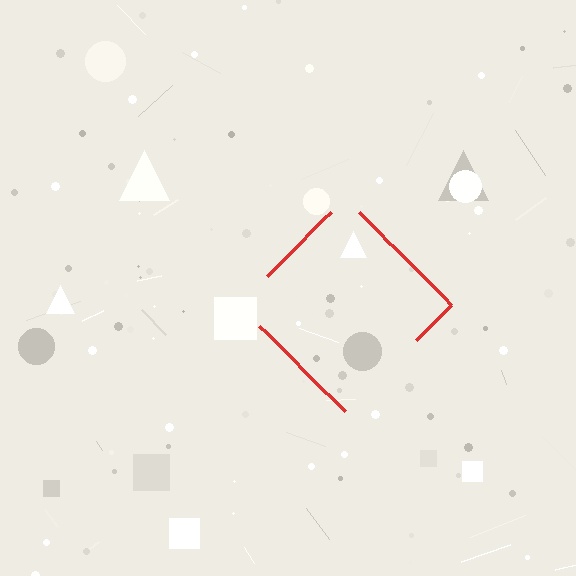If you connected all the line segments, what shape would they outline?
They would outline a diamond.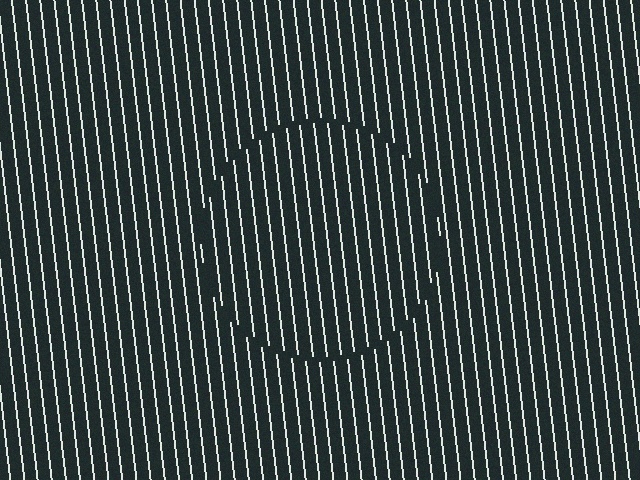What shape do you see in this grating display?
An illusory circle. The interior of the shape contains the same grating, shifted by half a period — the contour is defined by the phase discontinuity where line-ends from the inner and outer gratings abut.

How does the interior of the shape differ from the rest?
The interior of the shape contains the same grating, shifted by half a period — the contour is defined by the phase discontinuity where line-ends from the inner and outer gratings abut.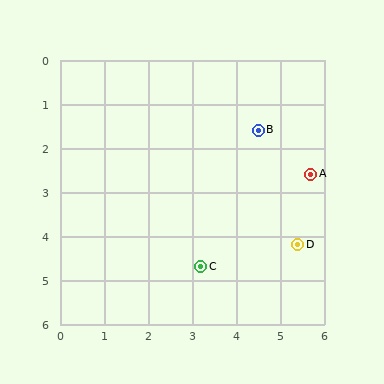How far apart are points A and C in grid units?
Points A and C are about 3.3 grid units apart.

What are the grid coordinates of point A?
Point A is at approximately (5.7, 2.6).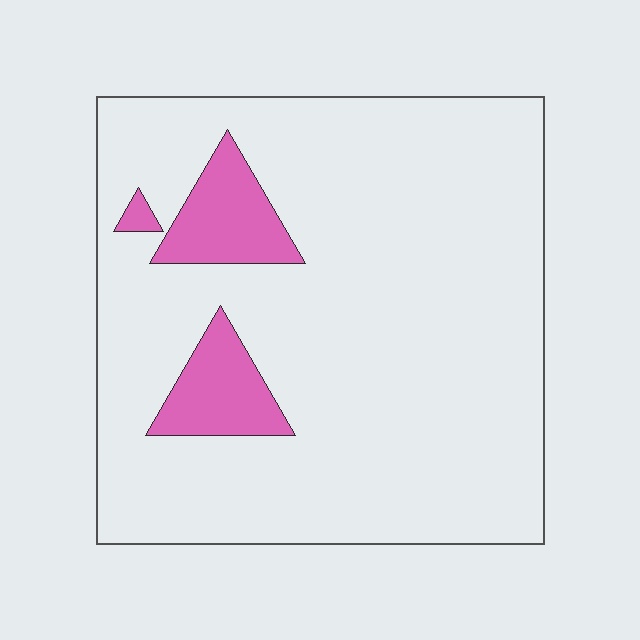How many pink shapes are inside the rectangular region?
3.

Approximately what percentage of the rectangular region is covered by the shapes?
Approximately 10%.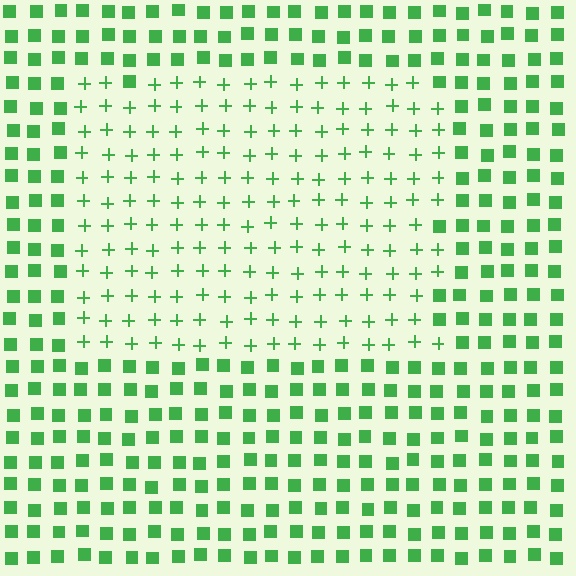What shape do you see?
I see a rectangle.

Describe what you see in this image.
The image is filled with small green elements arranged in a uniform grid. A rectangle-shaped region contains plus signs, while the surrounding area contains squares. The boundary is defined purely by the change in element shape.